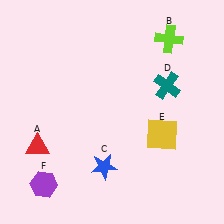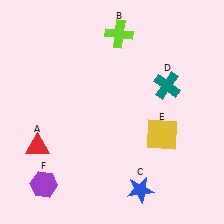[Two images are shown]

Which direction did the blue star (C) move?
The blue star (C) moved right.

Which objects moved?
The objects that moved are: the lime cross (B), the blue star (C).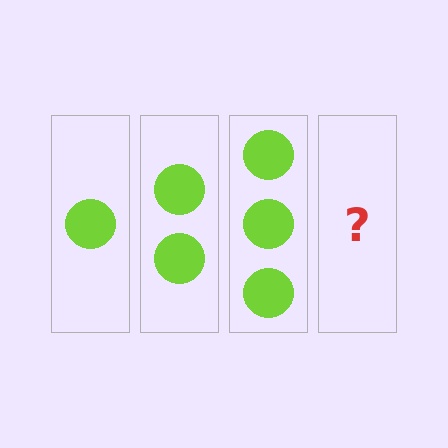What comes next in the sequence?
The next element should be 4 circles.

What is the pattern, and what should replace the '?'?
The pattern is that each step adds one more circle. The '?' should be 4 circles.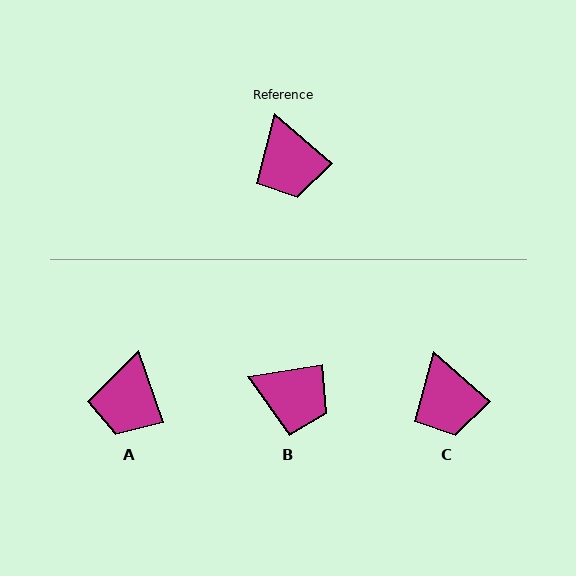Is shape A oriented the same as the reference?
No, it is off by about 30 degrees.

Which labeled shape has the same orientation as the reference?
C.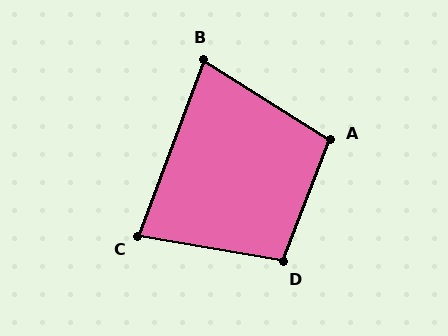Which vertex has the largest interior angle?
D, at approximately 102 degrees.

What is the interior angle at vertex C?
Approximately 79 degrees (acute).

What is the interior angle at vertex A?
Approximately 101 degrees (obtuse).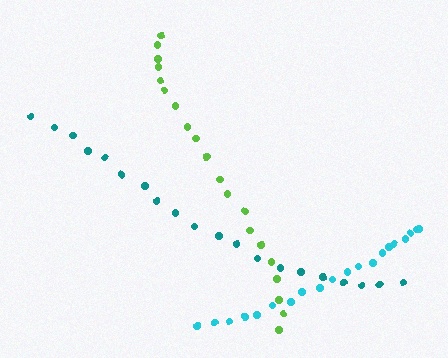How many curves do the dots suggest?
There are 3 distinct paths.